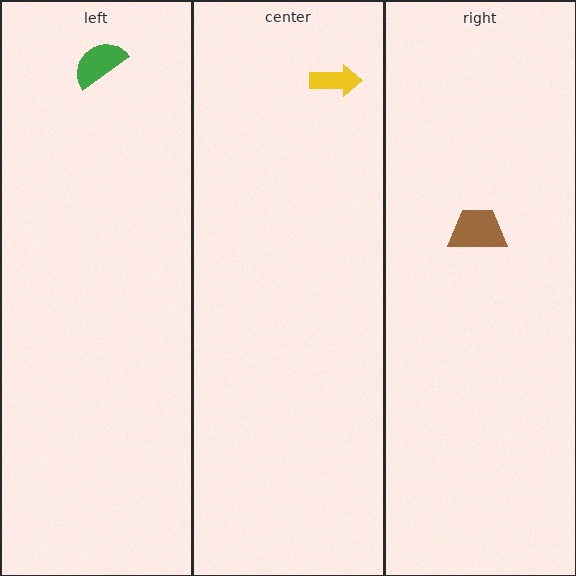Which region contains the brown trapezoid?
The right region.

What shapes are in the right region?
The brown trapezoid.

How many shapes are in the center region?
1.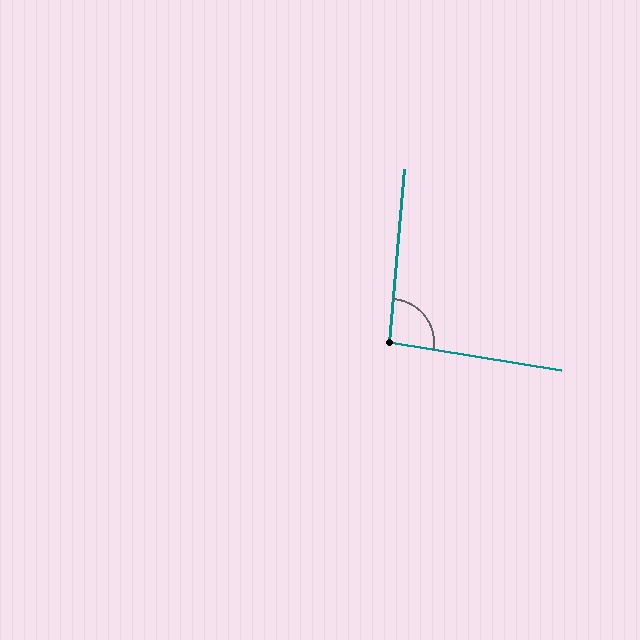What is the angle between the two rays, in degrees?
Approximately 95 degrees.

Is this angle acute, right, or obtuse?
It is approximately a right angle.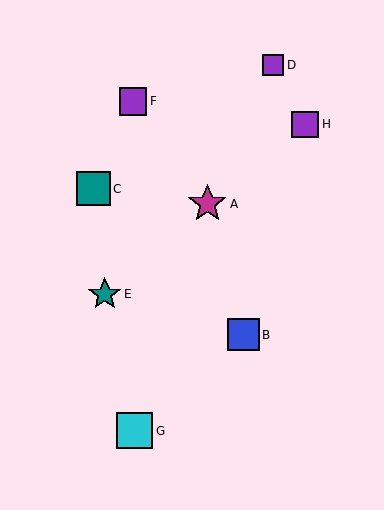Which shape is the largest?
The magenta star (labeled A) is the largest.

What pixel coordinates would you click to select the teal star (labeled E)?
Click at (105, 294) to select the teal star E.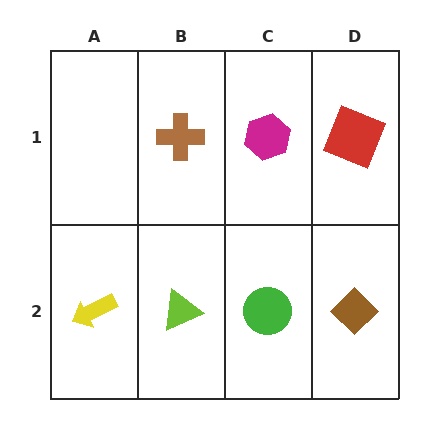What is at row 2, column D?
A brown diamond.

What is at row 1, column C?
A magenta hexagon.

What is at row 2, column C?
A green circle.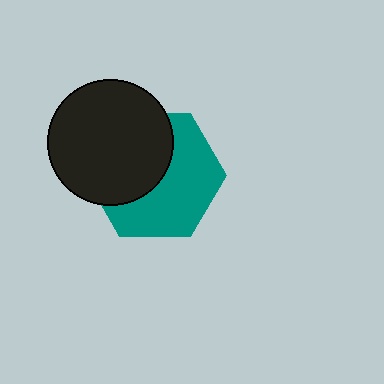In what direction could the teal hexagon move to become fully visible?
The teal hexagon could move toward the lower-right. That would shift it out from behind the black circle entirely.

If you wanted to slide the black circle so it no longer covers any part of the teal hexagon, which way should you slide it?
Slide it toward the upper-left — that is the most direct way to separate the two shapes.